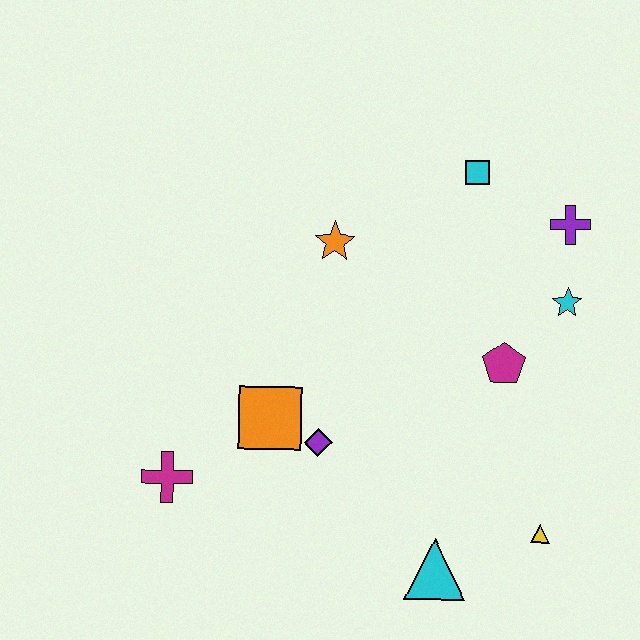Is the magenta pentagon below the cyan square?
Yes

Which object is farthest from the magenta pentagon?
The magenta cross is farthest from the magenta pentagon.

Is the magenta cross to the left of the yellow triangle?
Yes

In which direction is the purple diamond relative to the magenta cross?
The purple diamond is to the right of the magenta cross.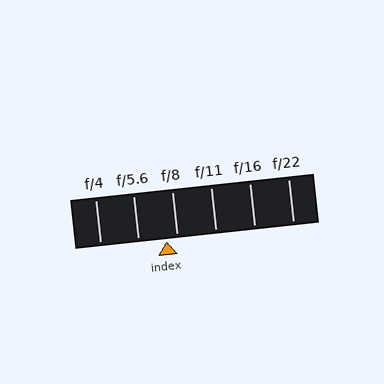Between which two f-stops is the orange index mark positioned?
The index mark is between f/5.6 and f/8.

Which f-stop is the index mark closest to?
The index mark is closest to f/8.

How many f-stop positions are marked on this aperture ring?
There are 6 f-stop positions marked.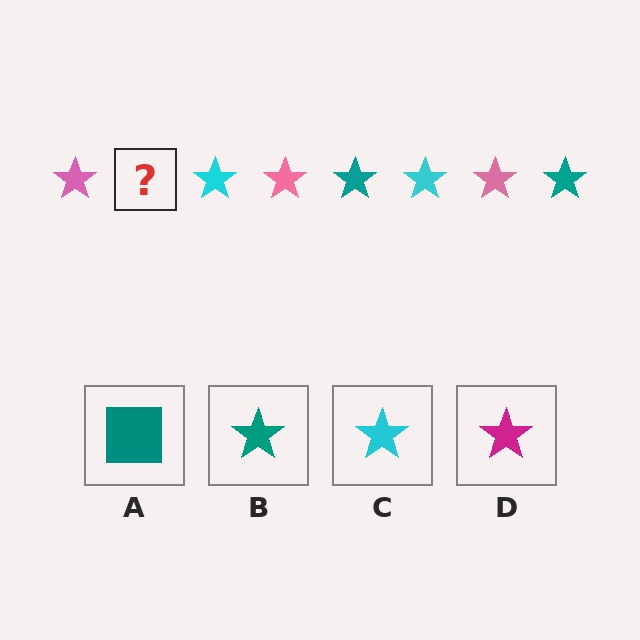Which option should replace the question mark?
Option B.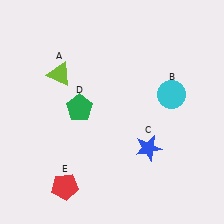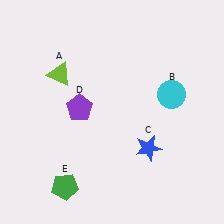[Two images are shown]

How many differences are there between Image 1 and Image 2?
There are 2 differences between the two images.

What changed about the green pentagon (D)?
In Image 1, D is green. In Image 2, it changed to purple.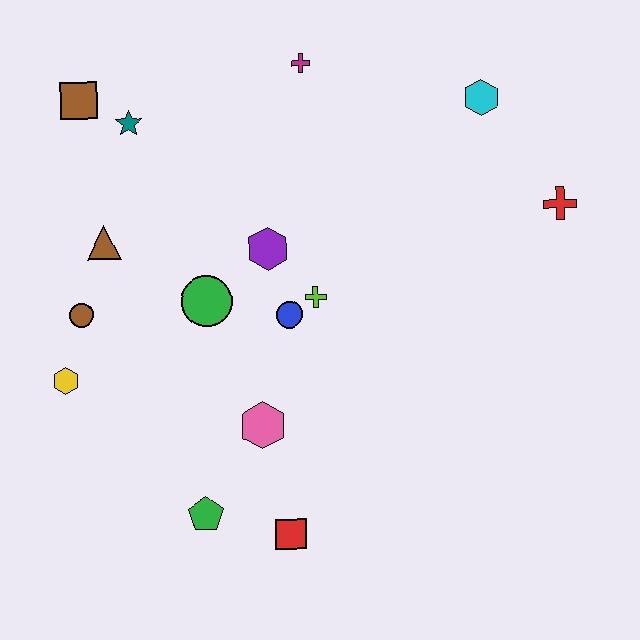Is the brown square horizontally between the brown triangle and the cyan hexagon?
No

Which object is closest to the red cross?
The cyan hexagon is closest to the red cross.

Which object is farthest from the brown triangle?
The red cross is farthest from the brown triangle.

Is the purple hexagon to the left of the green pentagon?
No